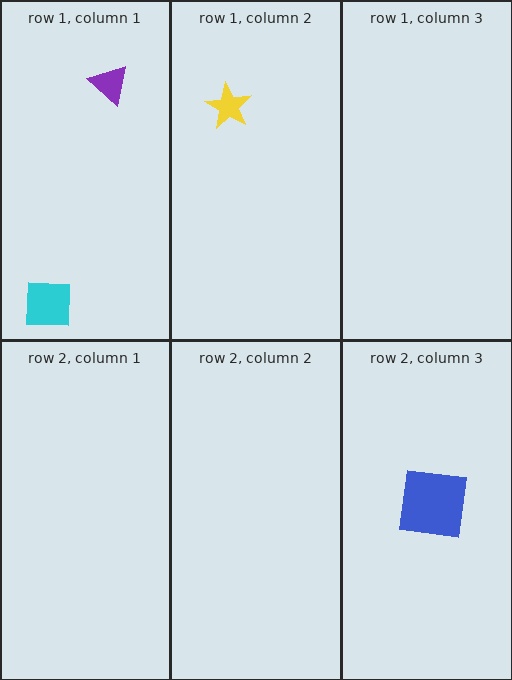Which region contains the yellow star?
The row 1, column 2 region.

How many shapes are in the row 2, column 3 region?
1.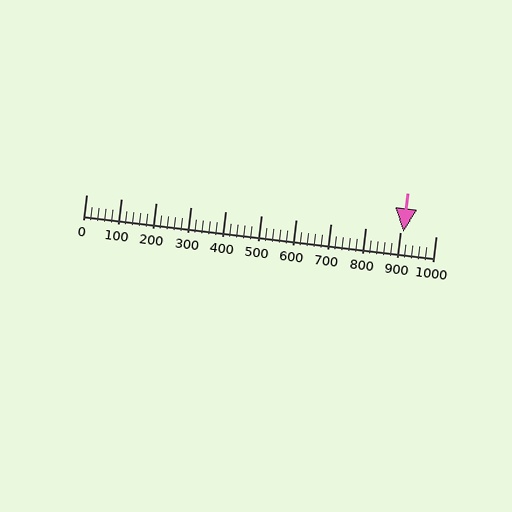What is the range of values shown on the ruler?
The ruler shows values from 0 to 1000.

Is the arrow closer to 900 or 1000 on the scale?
The arrow is closer to 900.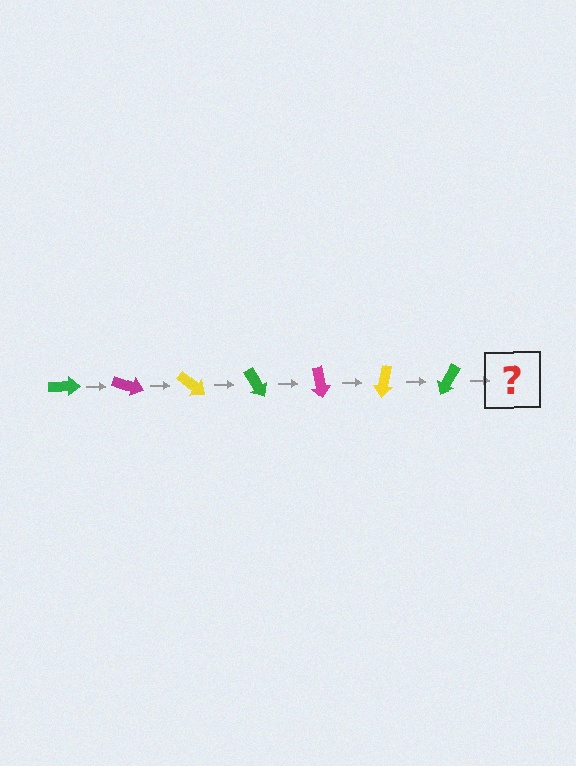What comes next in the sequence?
The next element should be a magenta arrow, rotated 140 degrees from the start.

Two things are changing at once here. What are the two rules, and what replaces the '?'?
The two rules are that it rotates 20 degrees each step and the color cycles through green, magenta, and yellow. The '?' should be a magenta arrow, rotated 140 degrees from the start.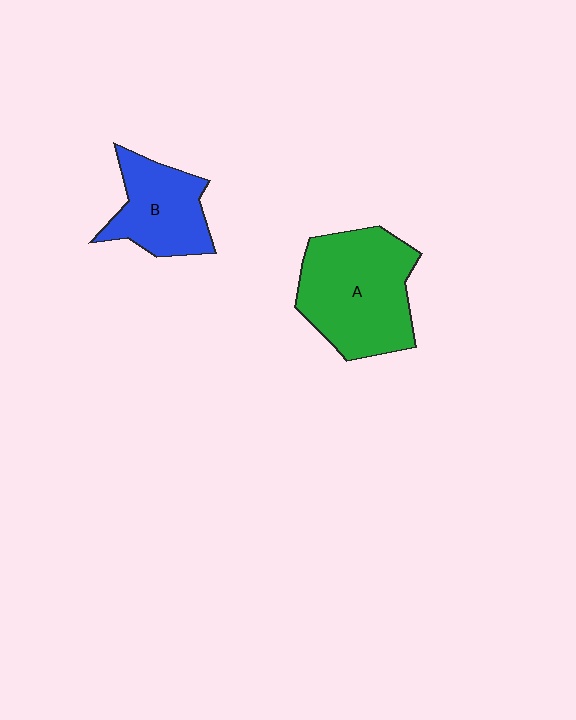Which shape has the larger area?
Shape A (green).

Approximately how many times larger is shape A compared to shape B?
Approximately 1.6 times.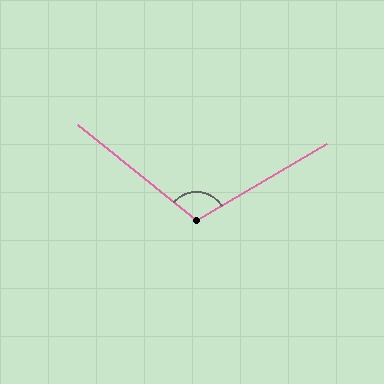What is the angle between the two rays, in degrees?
Approximately 111 degrees.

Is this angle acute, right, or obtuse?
It is obtuse.